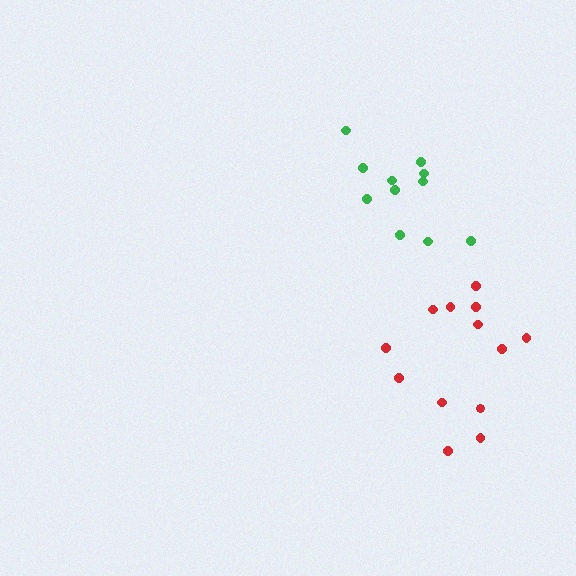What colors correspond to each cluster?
The clusters are colored: green, red.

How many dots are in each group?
Group 1: 11 dots, Group 2: 13 dots (24 total).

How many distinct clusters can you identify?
There are 2 distinct clusters.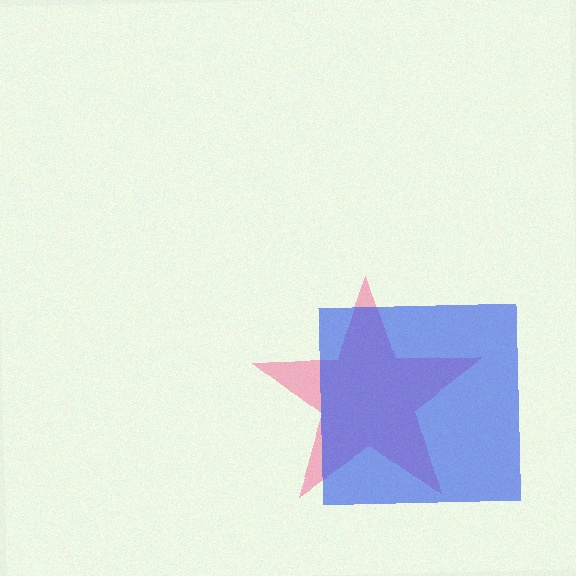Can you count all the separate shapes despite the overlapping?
Yes, there are 2 separate shapes.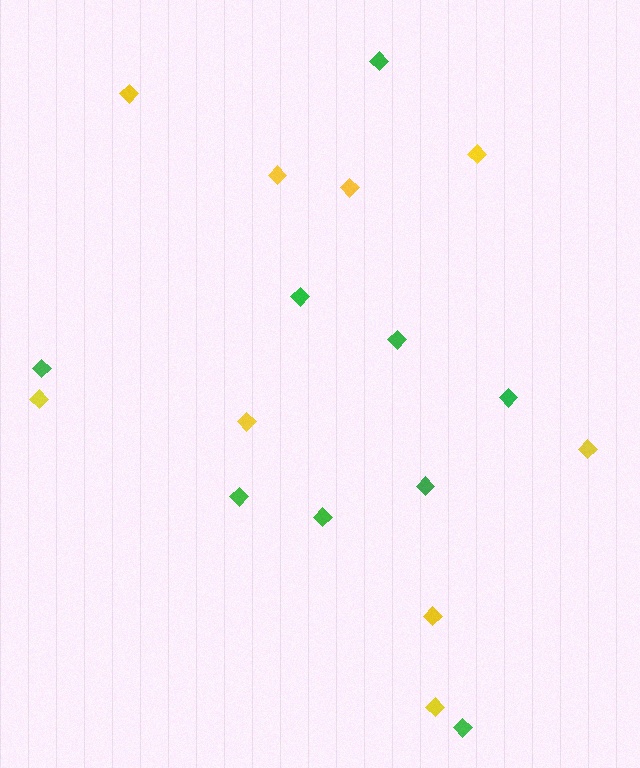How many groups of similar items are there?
There are 2 groups: one group of green diamonds (9) and one group of yellow diamonds (9).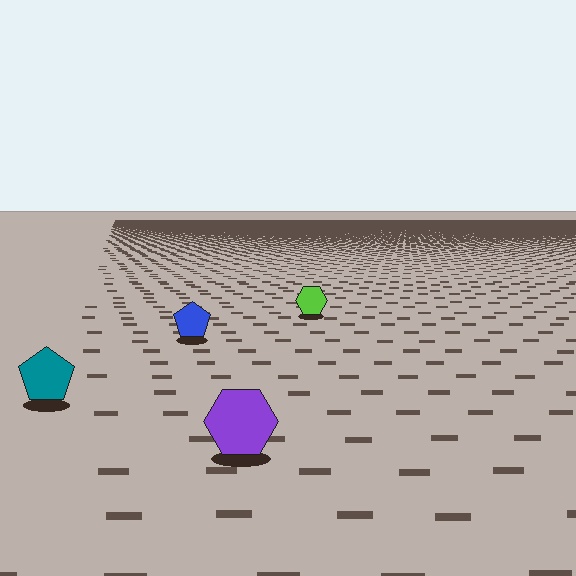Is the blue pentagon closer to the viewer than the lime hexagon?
Yes. The blue pentagon is closer — you can tell from the texture gradient: the ground texture is coarser near it.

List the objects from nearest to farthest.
From nearest to farthest: the purple hexagon, the teal pentagon, the blue pentagon, the lime hexagon.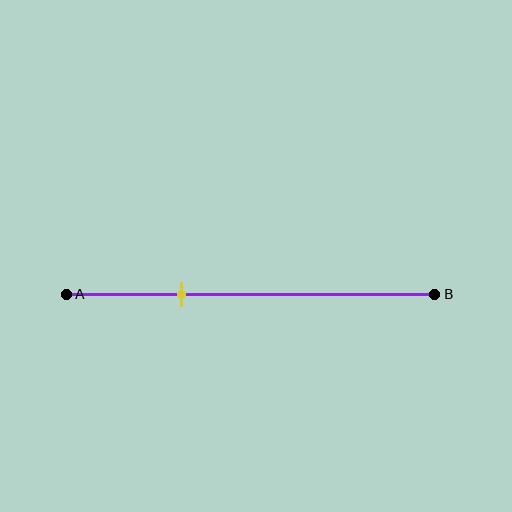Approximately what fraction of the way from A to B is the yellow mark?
The yellow mark is approximately 30% of the way from A to B.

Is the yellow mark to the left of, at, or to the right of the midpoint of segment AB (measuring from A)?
The yellow mark is to the left of the midpoint of segment AB.